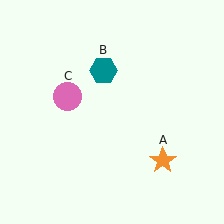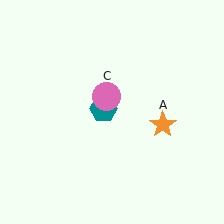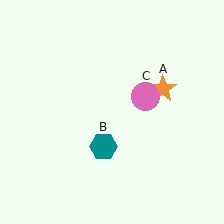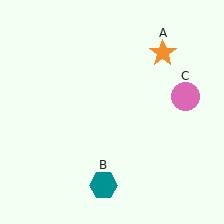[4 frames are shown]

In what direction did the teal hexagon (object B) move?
The teal hexagon (object B) moved down.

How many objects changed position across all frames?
3 objects changed position: orange star (object A), teal hexagon (object B), pink circle (object C).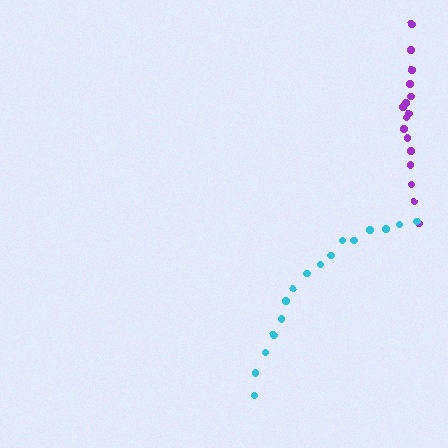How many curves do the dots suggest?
There are 2 distinct paths.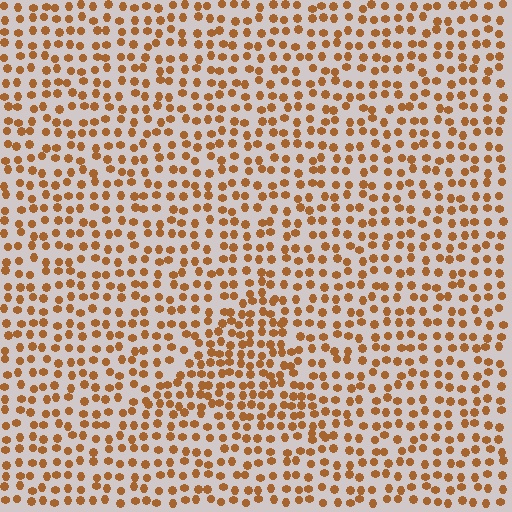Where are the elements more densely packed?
The elements are more densely packed inside the triangle boundary.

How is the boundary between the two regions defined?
The boundary is defined by a change in element density (approximately 1.5x ratio). All elements are the same color, size, and shape.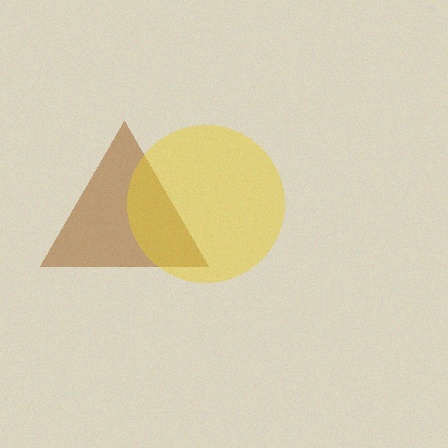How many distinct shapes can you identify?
There are 2 distinct shapes: a brown triangle, a yellow circle.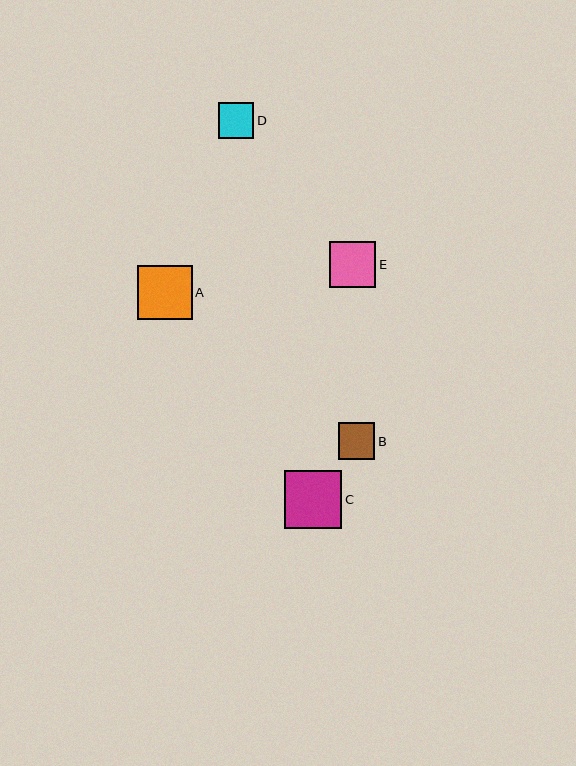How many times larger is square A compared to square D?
Square A is approximately 1.5 times the size of square D.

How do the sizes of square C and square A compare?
Square C and square A are approximately the same size.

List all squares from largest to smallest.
From largest to smallest: C, A, E, B, D.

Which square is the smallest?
Square D is the smallest with a size of approximately 36 pixels.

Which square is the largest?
Square C is the largest with a size of approximately 57 pixels.